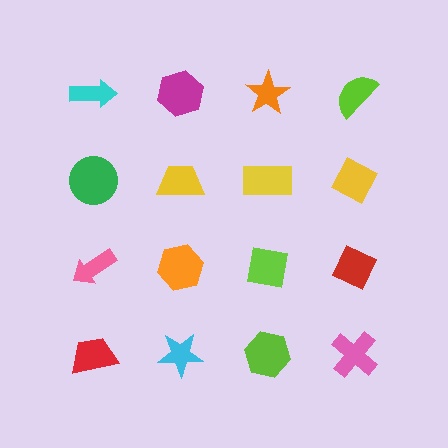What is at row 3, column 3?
A lime square.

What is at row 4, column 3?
A lime hexagon.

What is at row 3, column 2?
An orange hexagon.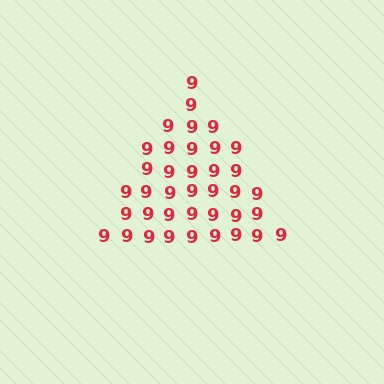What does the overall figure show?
The overall figure shows a triangle.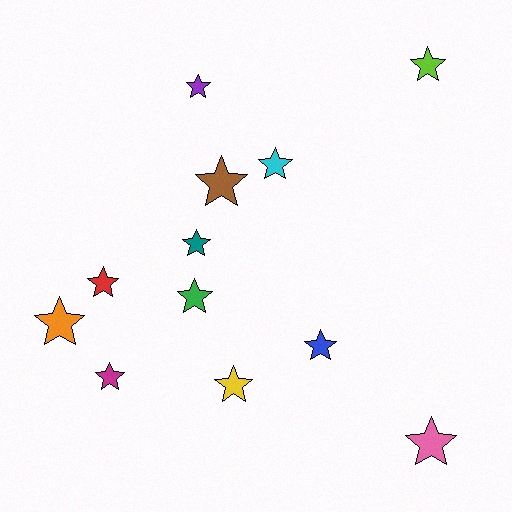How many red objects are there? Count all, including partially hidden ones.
There is 1 red object.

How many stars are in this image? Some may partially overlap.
There are 12 stars.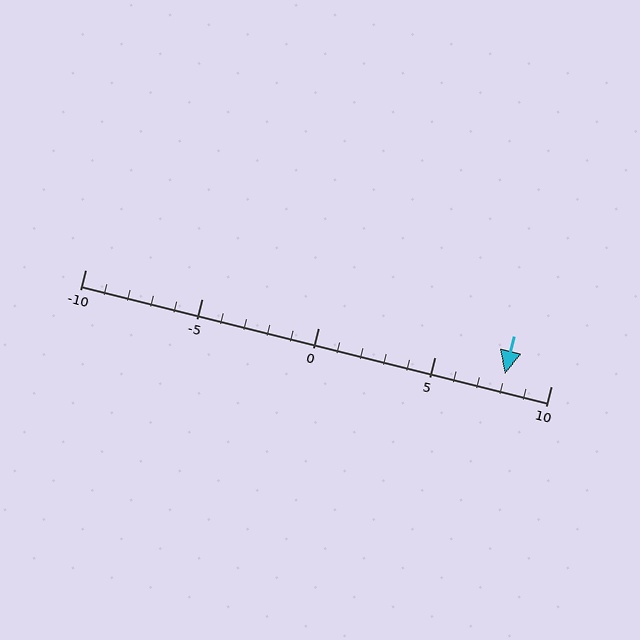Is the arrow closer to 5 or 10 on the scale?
The arrow is closer to 10.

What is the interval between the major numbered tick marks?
The major tick marks are spaced 5 units apart.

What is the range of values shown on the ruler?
The ruler shows values from -10 to 10.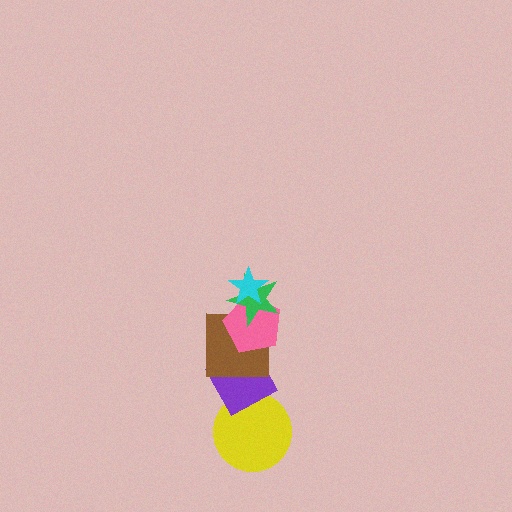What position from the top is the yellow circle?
The yellow circle is 6th from the top.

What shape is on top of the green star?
The cyan star is on top of the green star.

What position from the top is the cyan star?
The cyan star is 1st from the top.